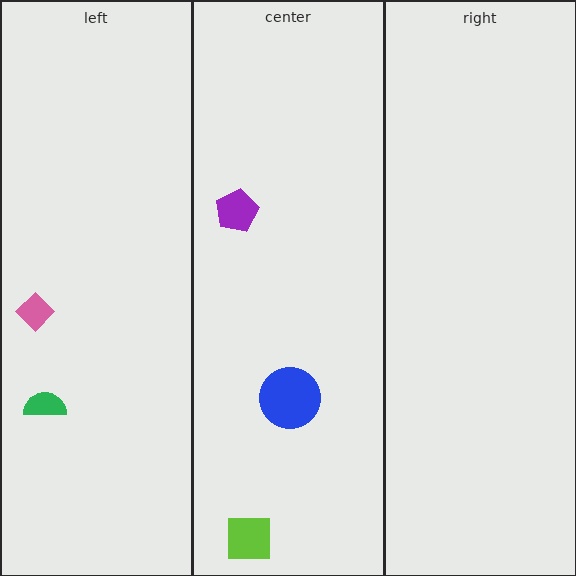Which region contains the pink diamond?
The left region.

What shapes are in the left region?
The pink diamond, the green semicircle.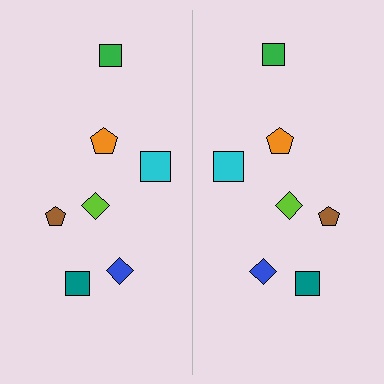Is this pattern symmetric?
Yes, this pattern has bilateral (reflection) symmetry.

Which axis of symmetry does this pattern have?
The pattern has a vertical axis of symmetry running through the center of the image.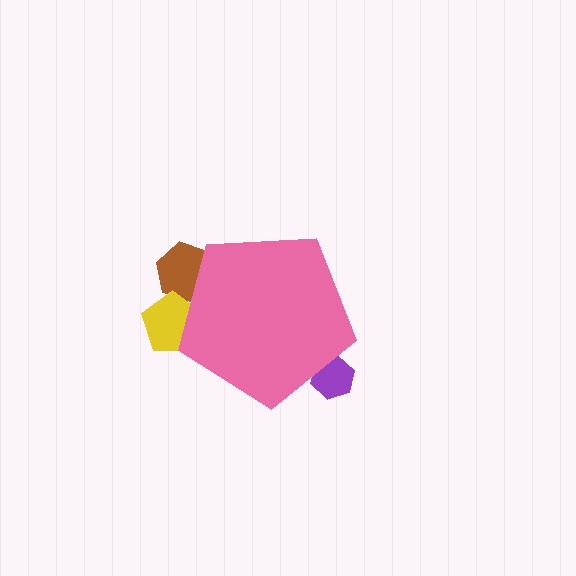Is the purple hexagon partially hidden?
Yes, the purple hexagon is partially hidden behind the pink pentagon.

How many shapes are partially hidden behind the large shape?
3 shapes are partially hidden.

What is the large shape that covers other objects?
A pink pentagon.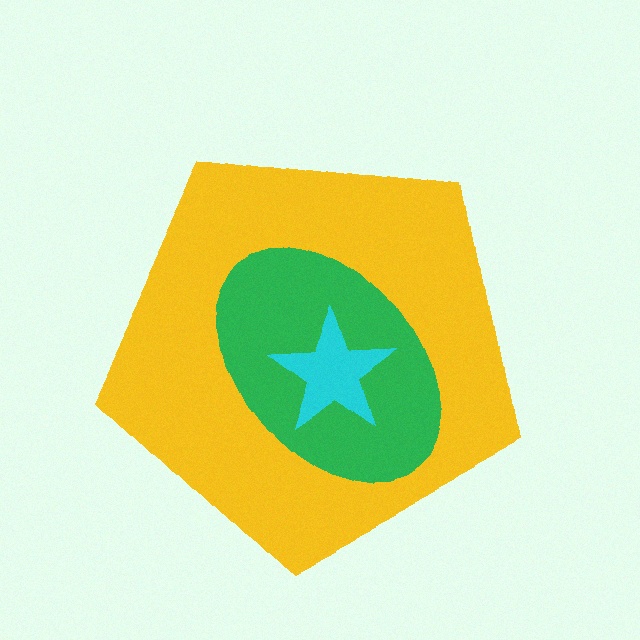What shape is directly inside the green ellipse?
The cyan star.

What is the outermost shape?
The yellow pentagon.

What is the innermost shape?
The cyan star.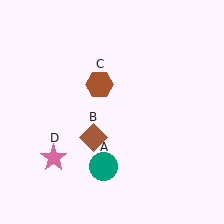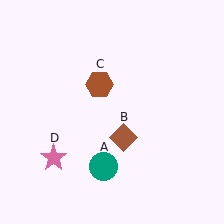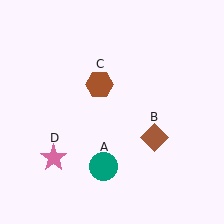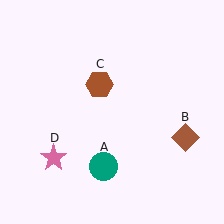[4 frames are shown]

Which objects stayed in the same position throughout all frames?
Teal circle (object A) and brown hexagon (object C) and pink star (object D) remained stationary.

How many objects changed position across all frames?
1 object changed position: brown diamond (object B).